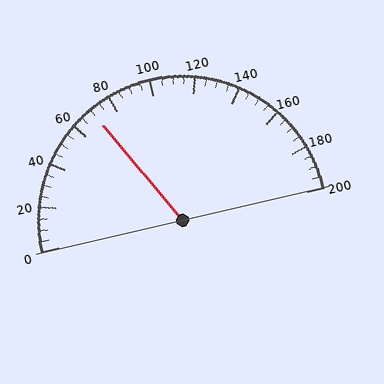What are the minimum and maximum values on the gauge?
The gauge ranges from 0 to 200.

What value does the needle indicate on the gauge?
The needle indicates approximately 70.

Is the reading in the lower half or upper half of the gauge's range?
The reading is in the lower half of the range (0 to 200).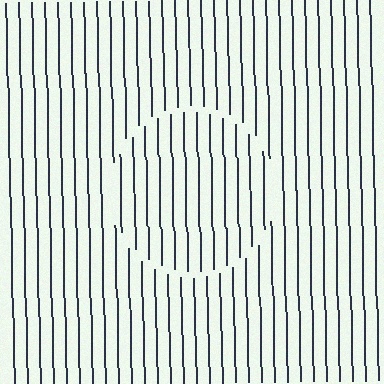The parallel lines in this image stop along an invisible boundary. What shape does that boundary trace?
An illusory circle. The interior of the shape contains the same grating, shifted by half a period — the contour is defined by the phase discontinuity where line-ends from the inner and outer gratings abut.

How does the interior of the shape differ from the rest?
The interior of the shape contains the same grating, shifted by half a period — the contour is defined by the phase discontinuity where line-ends from the inner and outer gratings abut.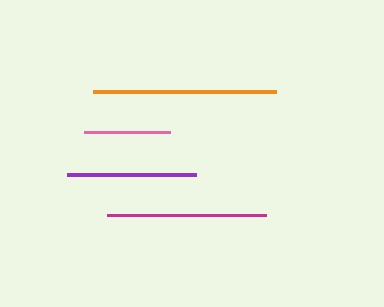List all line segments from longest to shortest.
From longest to shortest: orange, magenta, purple, pink.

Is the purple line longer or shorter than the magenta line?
The magenta line is longer than the purple line.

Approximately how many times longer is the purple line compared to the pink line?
The purple line is approximately 1.5 times the length of the pink line.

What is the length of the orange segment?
The orange segment is approximately 182 pixels long.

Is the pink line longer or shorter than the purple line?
The purple line is longer than the pink line.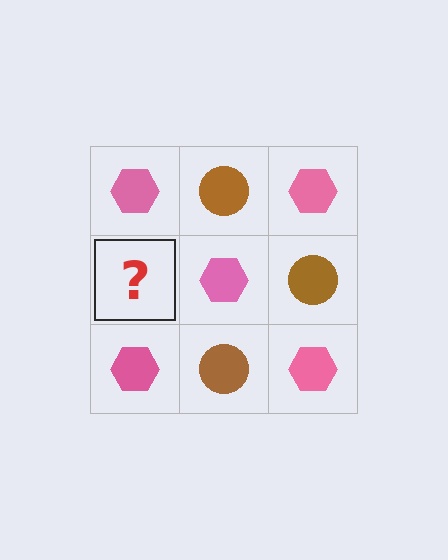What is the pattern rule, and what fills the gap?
The rule is that it alternates pink hexagon and brown circle in a checkerboard pattern. The gap should be filled with a brown circle.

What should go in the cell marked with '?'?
The missing cell should contain a brown circle.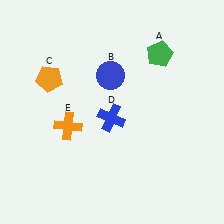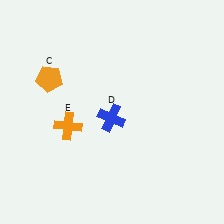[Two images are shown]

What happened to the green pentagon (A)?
The green pentagon (A) was removed in Image 2. It was in the top-right area of Image 1.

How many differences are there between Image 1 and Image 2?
There are 2 differences between the two images.